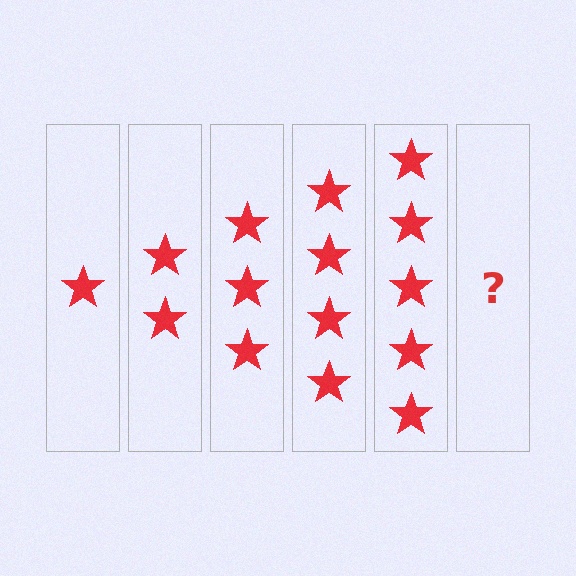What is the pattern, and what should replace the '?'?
The pattern is that each step adds one more star. The '?' should be 6 stars.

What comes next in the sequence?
The next element should be 6 stars.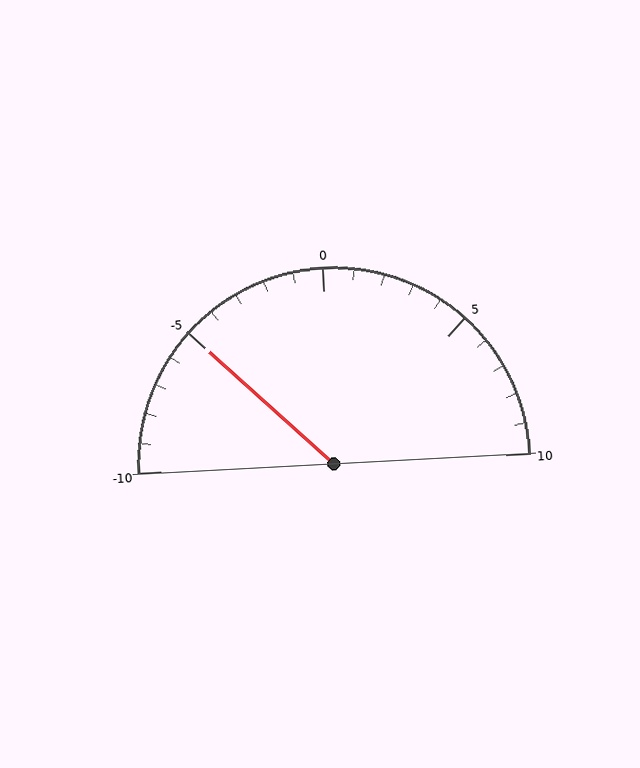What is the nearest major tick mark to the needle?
The nearest major tick mark is -5.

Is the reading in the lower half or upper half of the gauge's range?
The reading is in the lower half of the range (-10 to 10).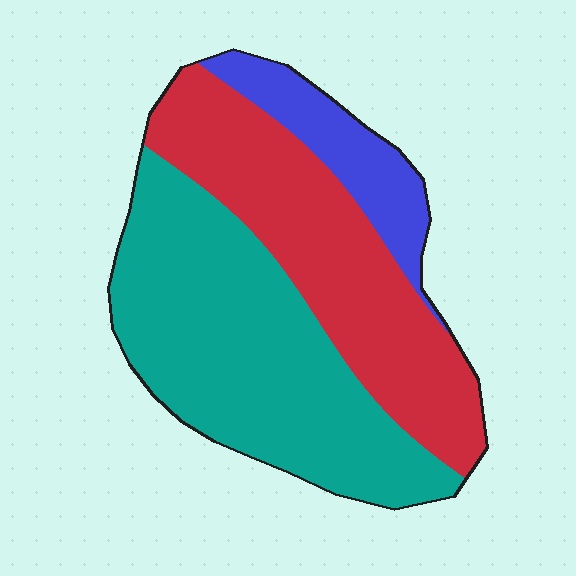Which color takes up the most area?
Teal, at roughly 50%.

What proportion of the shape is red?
Red covers about 40% of the shape.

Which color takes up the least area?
Blue, at roughly 15%.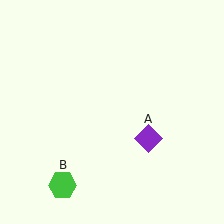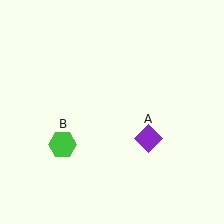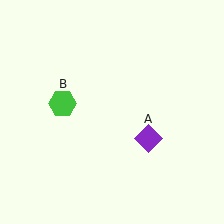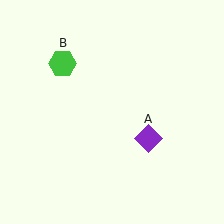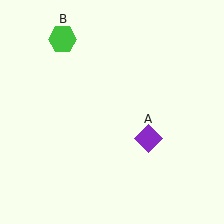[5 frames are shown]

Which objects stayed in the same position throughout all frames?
Purple diamond (object A) remained stationary.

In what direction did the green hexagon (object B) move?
The green hexagon (object B) moved up.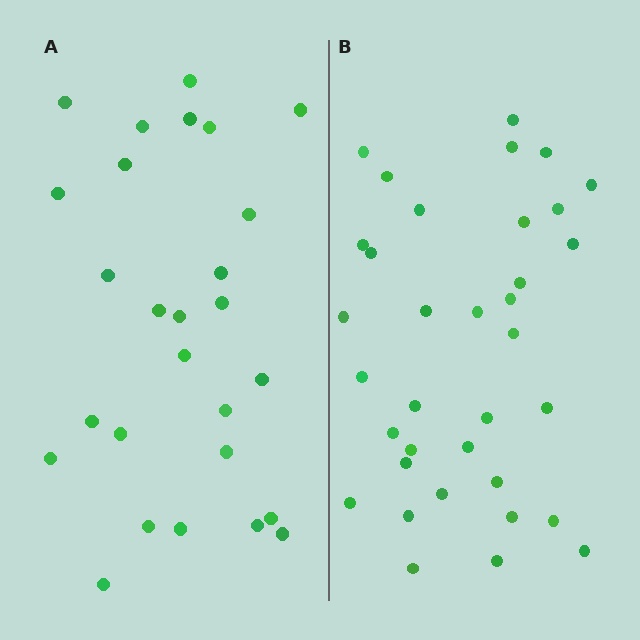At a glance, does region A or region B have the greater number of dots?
Region B (the right region) has more dots.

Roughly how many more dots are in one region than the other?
Region B has roughly 8 or so more dots than region A.